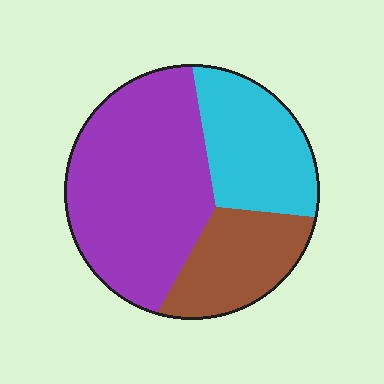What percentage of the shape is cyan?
Cyan takes up about one quarter (1/4) of the shape.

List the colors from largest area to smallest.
From largest to smallest: purple, cyan, brown.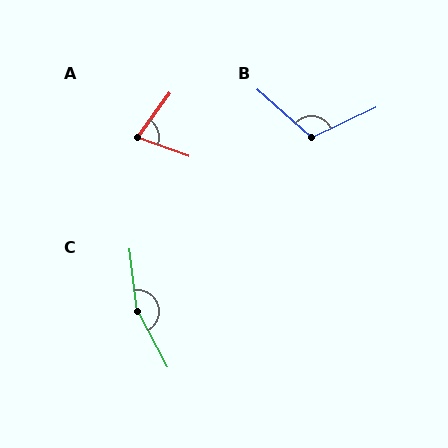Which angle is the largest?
C, at approximately 159 degrees.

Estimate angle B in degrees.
Approximately 113 degrees.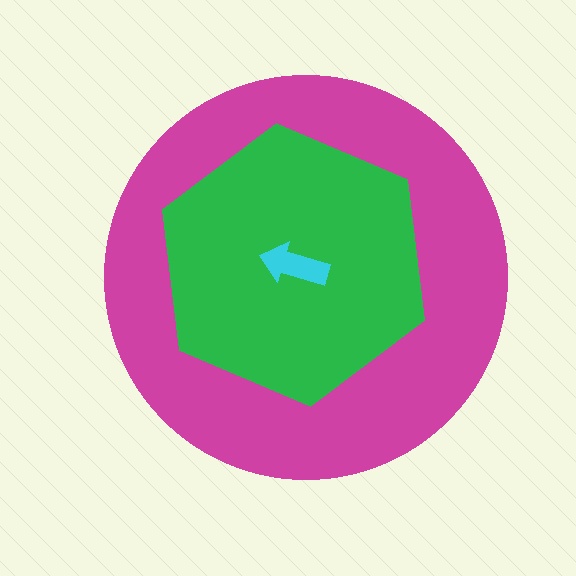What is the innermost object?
The cyan arrow.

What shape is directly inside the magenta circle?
The green hexagon.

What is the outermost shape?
The magenta circle.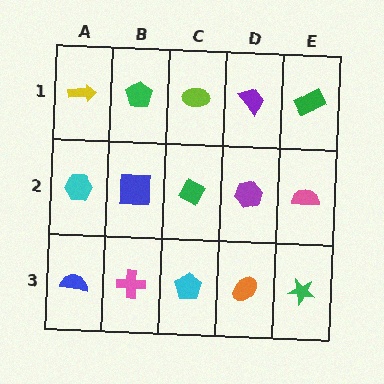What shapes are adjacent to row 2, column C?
A lime ellipse (row 1, column C), a cyan pentagon (row 3, column C), a blue square (row 2, column B), a purple hexagon (row 2, column D).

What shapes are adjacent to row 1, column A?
A cyan hexagon (row 2, column A), a green pentagon (row 1, column B).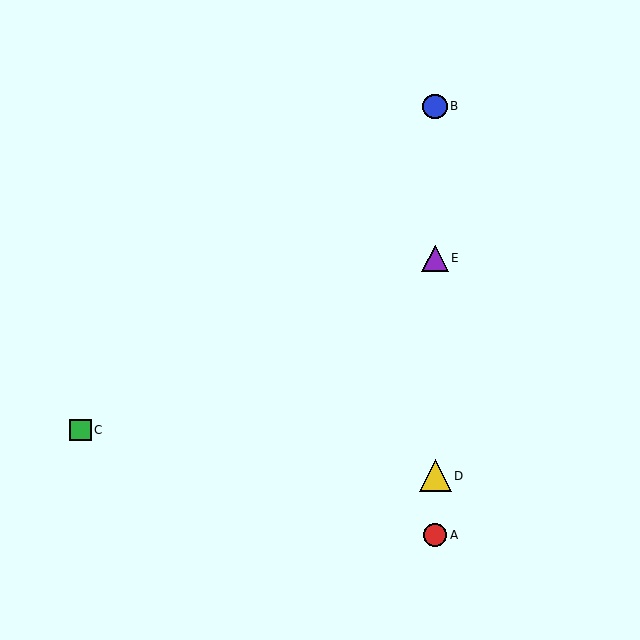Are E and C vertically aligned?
No, E is at x≈435 and C is at x≈80.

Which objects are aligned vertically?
Objects A, B, D, E are aligned vertically.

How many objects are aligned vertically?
4 objects (A, B, D, E) are aligned vertically.